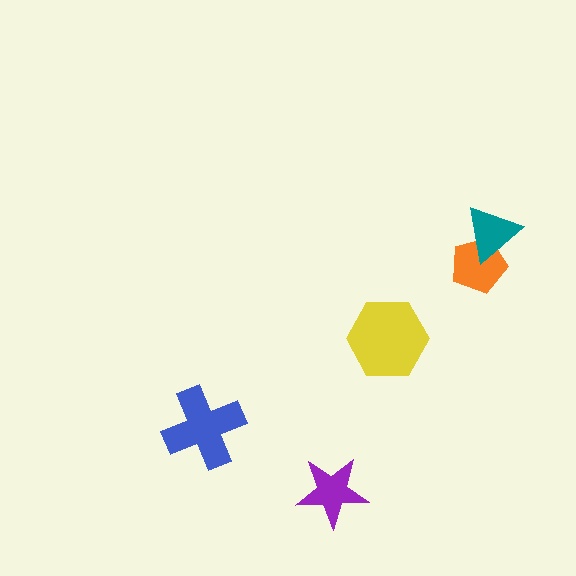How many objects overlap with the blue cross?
0 objects overlap with the blue cross.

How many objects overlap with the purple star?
0 objects overlap with the purple star.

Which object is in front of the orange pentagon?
The teal triangle is in front of the orange pentagon.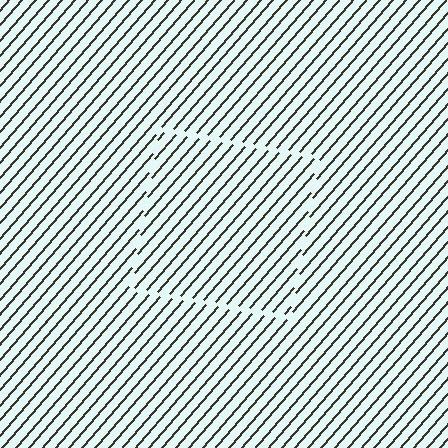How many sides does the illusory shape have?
4 sides — the line-ends trace a square.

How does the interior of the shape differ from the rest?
The interior of the shape contains the same grating, shifted by half a period — the contour is defined by the phase discontinuity where line-ends from the inner and outer gratings abut.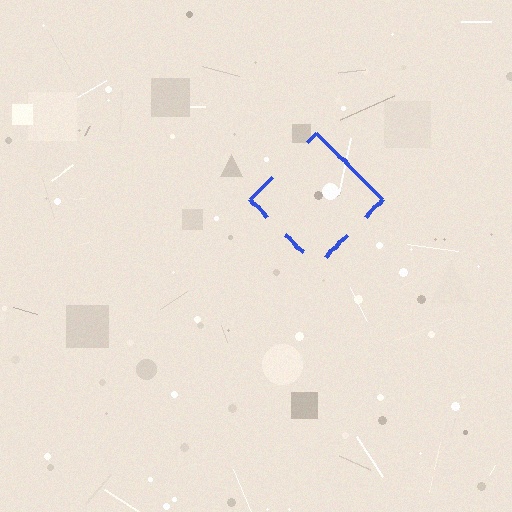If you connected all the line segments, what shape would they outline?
They would outline a diamond.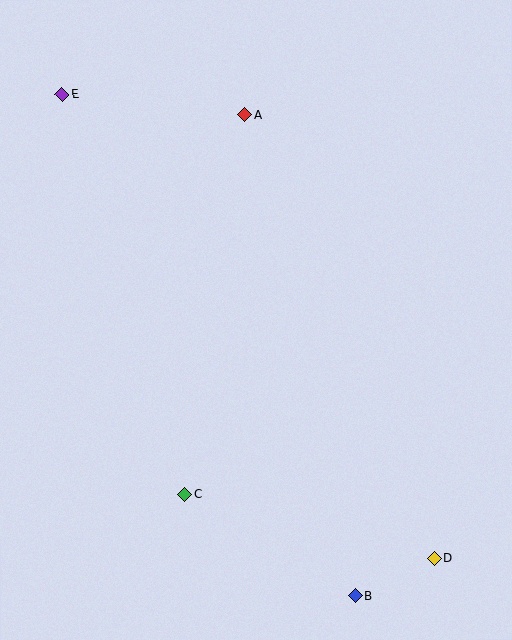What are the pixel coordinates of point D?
Point D is at (434, 558).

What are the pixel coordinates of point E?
Point E is at (62, 95).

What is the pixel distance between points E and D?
The distance between E and D is 593 pixels.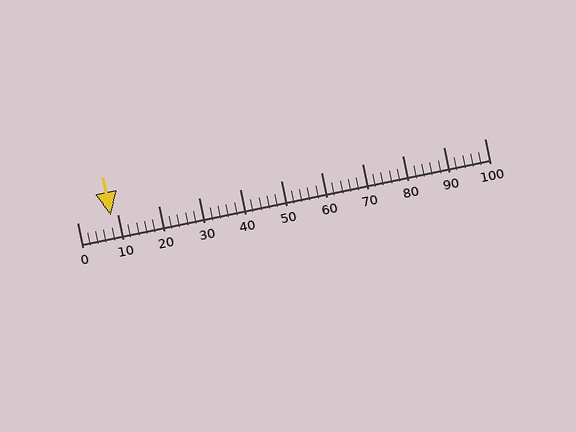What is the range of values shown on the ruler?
The ruler shows values from 0 to 100.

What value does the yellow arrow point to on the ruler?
The yellow arrow points to approximately 8.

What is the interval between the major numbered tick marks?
The major tick marks are spaced 10 units apart.